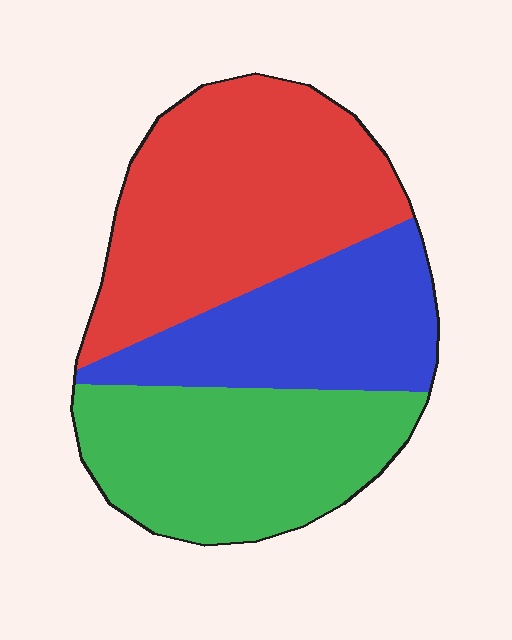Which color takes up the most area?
Red, at roughly 40%.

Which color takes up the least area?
Blue, at roughly 25%.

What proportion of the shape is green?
Green covers 33% of the shape.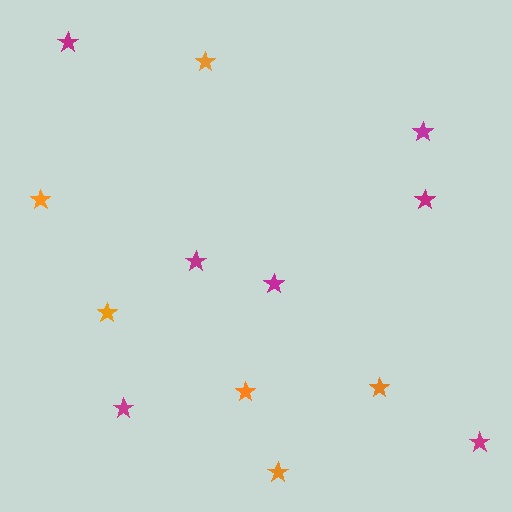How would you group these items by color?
There are 2 groups: one group of magenta stars (7) and one group of orange stars (6).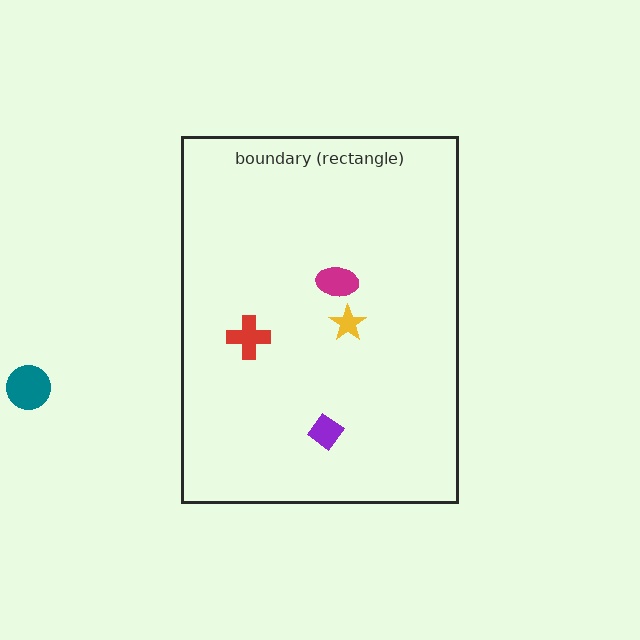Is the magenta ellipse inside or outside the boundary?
Inside.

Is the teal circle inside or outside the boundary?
Outside.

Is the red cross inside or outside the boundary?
Inside.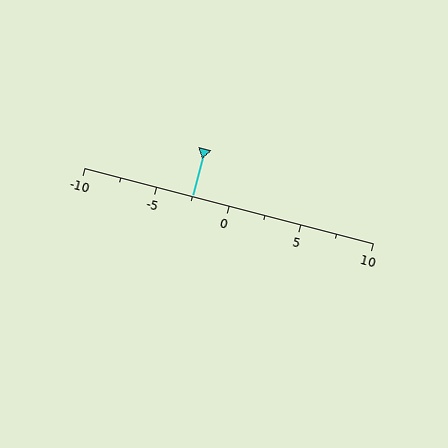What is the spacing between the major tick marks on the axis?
The major ticks are spaced 5 apart.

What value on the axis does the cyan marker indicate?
The marker indicates approximately -2.5.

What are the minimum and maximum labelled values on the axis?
The axis runs from -10 to 10.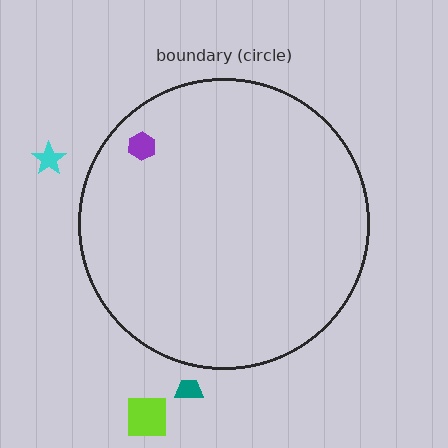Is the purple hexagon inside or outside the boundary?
Inside.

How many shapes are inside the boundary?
1 inside, 3 outside.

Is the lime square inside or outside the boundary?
Outside.